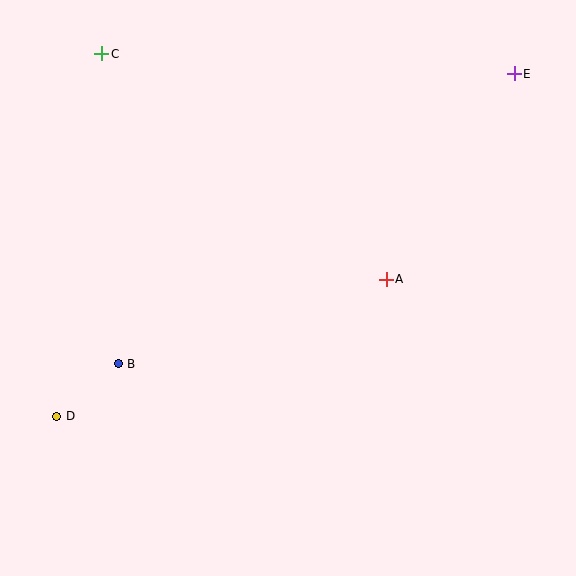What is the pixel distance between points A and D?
The distance between A and D is 357 pixels.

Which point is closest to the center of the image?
Point A at (386, 279) is closest to the center.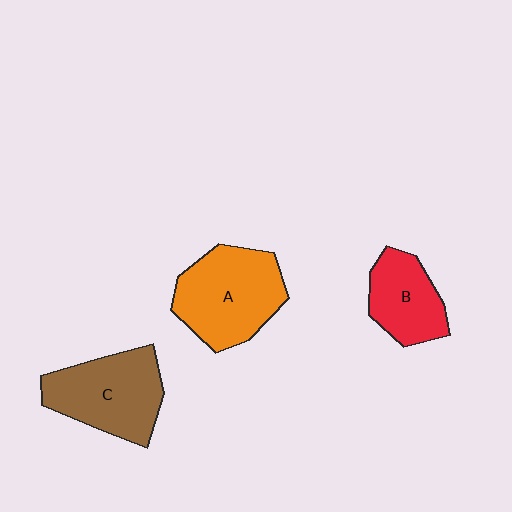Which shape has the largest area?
Shape A (orange).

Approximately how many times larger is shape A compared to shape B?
Approximately 1.5 times.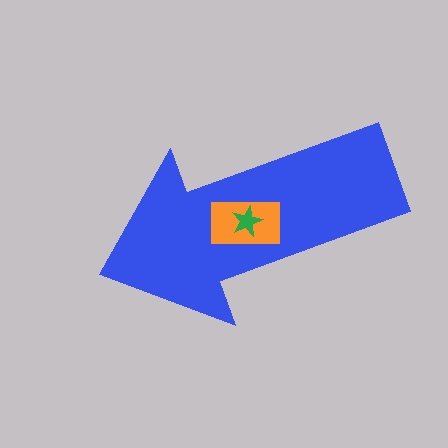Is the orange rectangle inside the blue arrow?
Yes.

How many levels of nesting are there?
3.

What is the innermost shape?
The green star.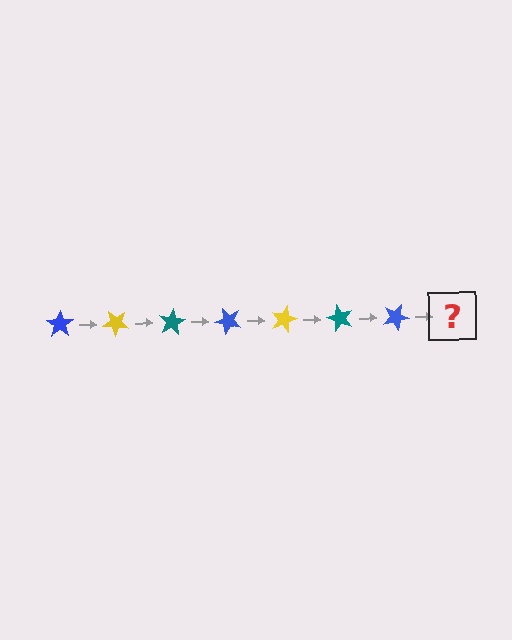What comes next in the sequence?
The next element should be a yellow star, rotated 280 degrees from the start.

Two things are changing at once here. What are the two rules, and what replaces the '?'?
The two rules are that it rotates 40 degrees each step and the color cycles through blue, yellow, and teal. The '?' should be a yellow star, rotated 280 degrees from the start.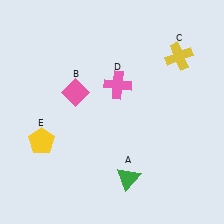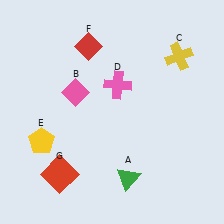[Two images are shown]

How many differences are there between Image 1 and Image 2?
There are 2 differences between the two images.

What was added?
A red diamond (F), a red square (G) were added in Image 2.